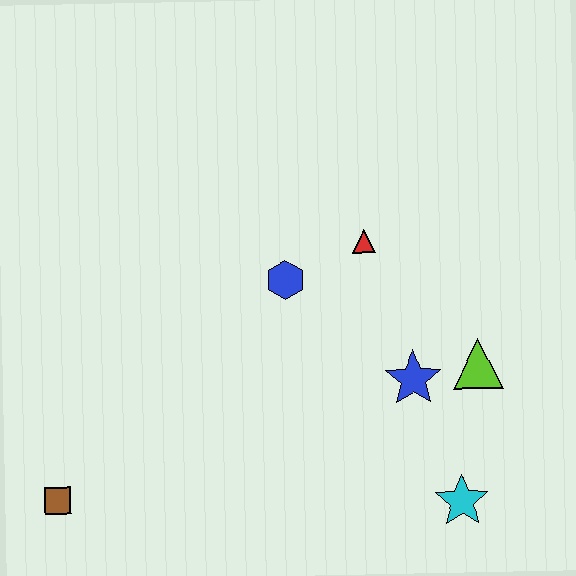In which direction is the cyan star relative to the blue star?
The cyan star is below the blue star.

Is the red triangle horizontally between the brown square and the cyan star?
Yes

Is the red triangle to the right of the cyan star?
No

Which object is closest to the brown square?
The blue hexagon is closest to the brown square.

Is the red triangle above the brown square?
Yes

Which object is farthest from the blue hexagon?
The brown square is farthest from the blue hexagon.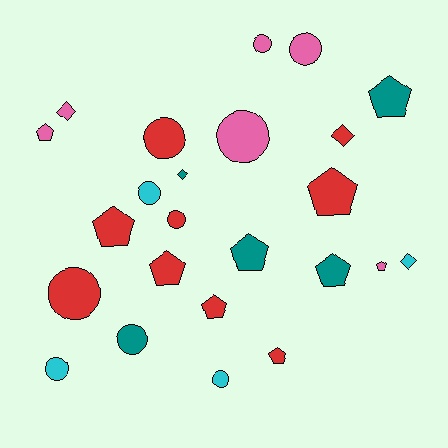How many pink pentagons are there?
There are 2 pink pentagons.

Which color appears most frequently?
Red, with 9 objects.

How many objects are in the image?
There are 24 objects.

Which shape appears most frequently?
Pentagon, with 10 objects.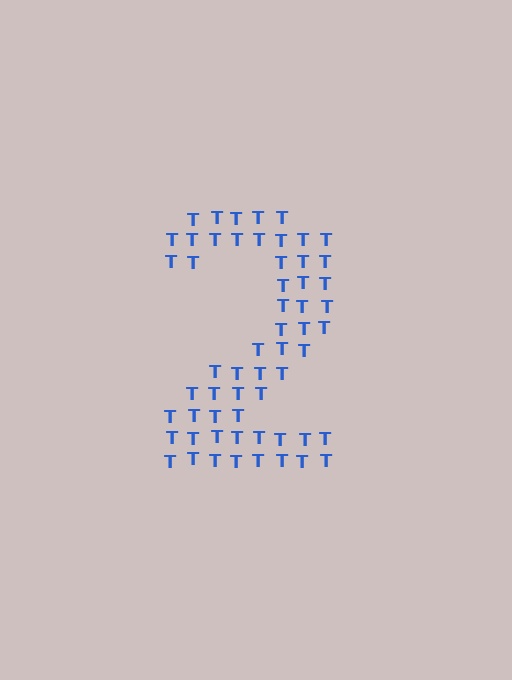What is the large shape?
The large shape is the digit 2.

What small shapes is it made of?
It is made of small letter T's.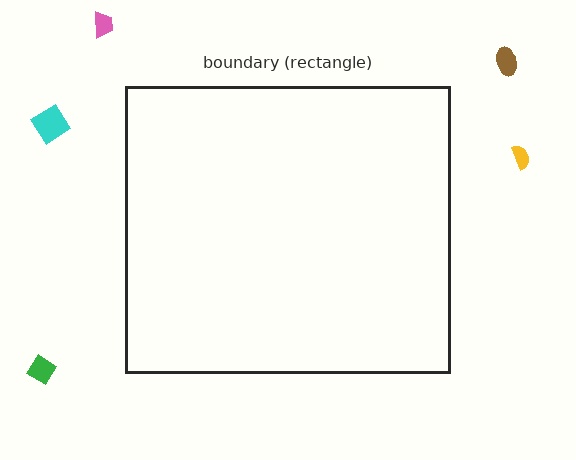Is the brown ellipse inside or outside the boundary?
Outside.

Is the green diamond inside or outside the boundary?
Outside.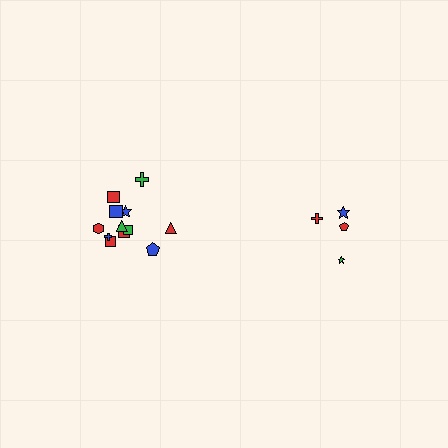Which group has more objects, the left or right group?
The left group.